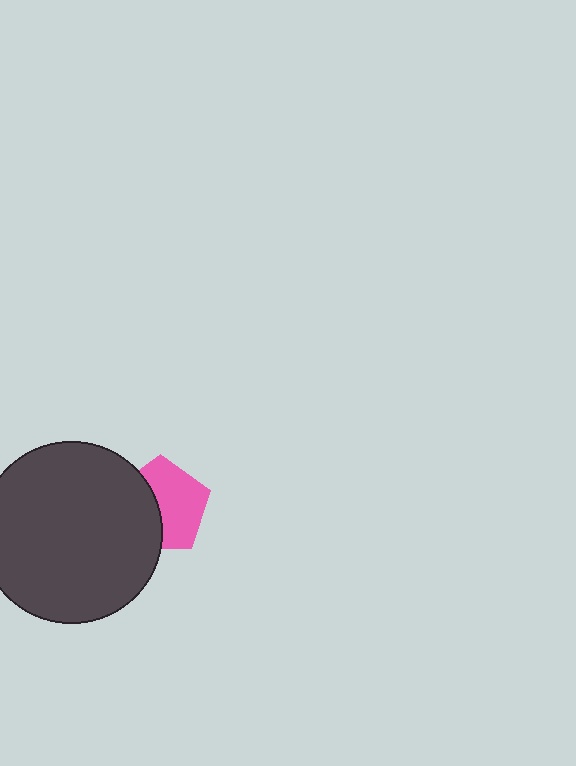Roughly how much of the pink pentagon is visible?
About half of it is visible (roughly 58%).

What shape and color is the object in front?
The object in front is a dark gray circle.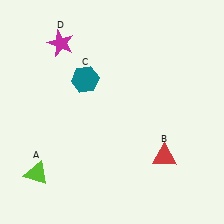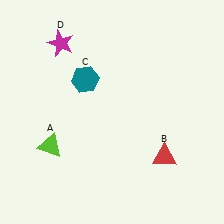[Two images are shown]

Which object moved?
The lime triangle (A) moved up.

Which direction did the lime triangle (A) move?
The lime triangle (A) moved up.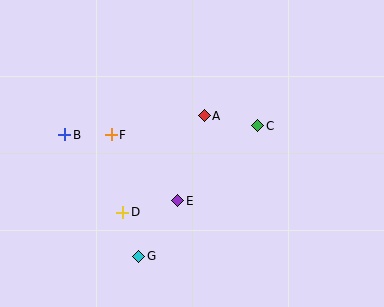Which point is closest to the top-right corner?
Point C is closest to the top-right corner.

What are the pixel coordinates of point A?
Point A is at (204, 116).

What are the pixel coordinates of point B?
Point B is at (65, 135).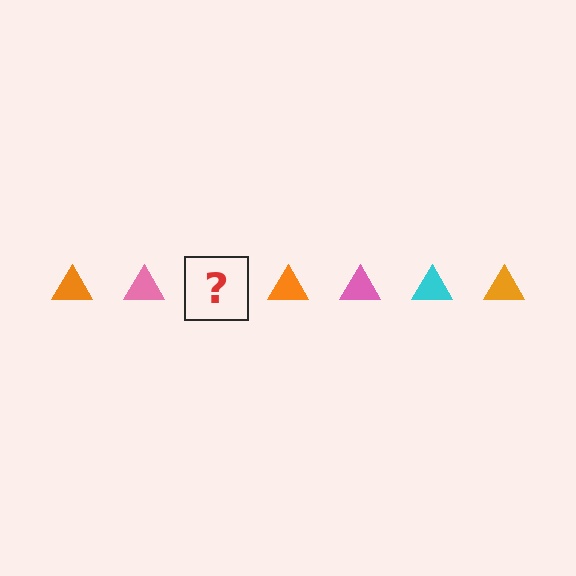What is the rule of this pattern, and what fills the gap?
The rule is that the pattern cycles through orange, pink, cyan triangles. The gap should be filled with a cyan triangle.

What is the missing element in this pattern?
The missing element is a cyan triangle.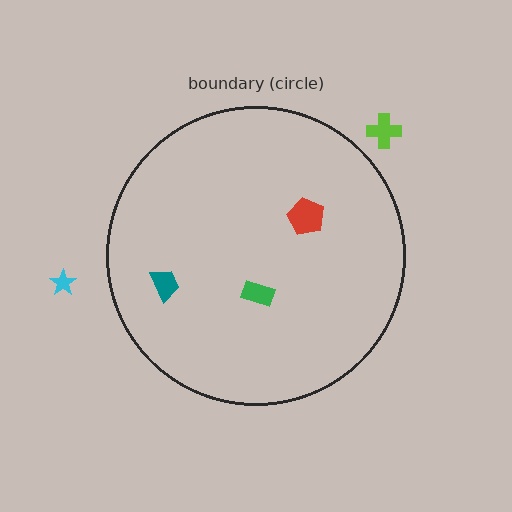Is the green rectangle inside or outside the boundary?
Inside.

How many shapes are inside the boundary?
3 inside, 2 outside.